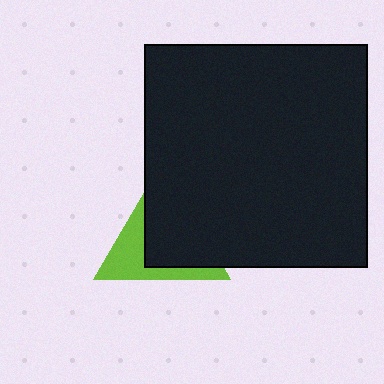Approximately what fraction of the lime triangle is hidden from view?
Roughly 61% of the lime triangle is hidden behind the black square.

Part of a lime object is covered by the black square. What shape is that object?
It is a triangle.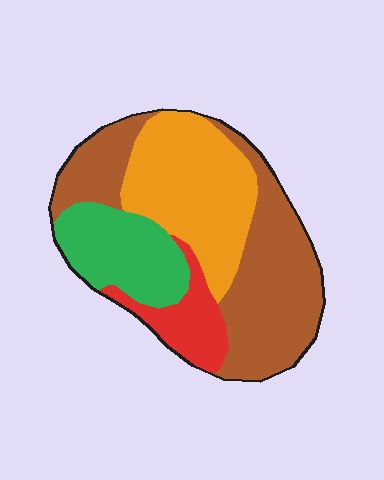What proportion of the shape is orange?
Orange takes up between a quarter and a half of the shape.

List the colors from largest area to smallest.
From largest to smallest: brown, orange, green, red.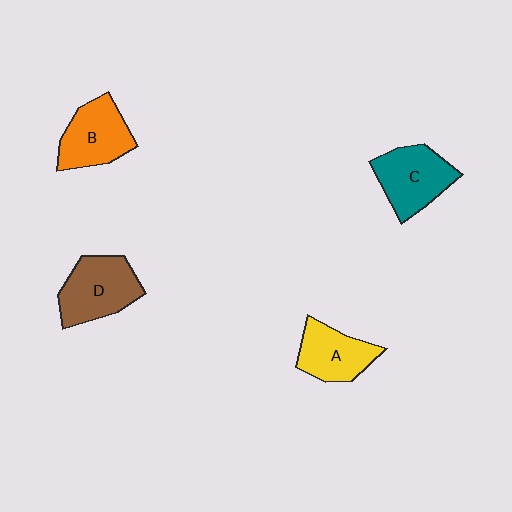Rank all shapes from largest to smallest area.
From largest to smallest: D (brown), C (teal), B (orange), A (yellow).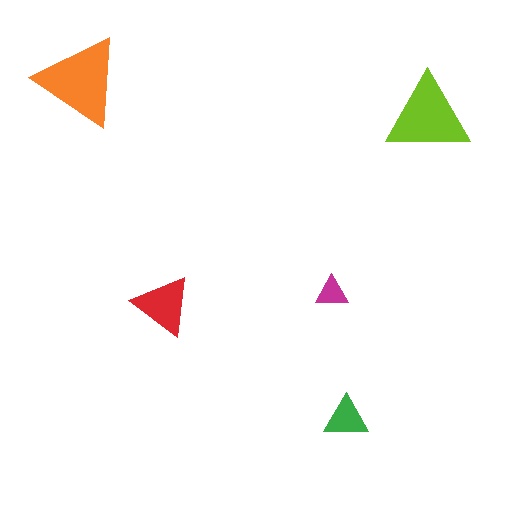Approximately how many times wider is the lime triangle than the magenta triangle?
About 2.5 times wider.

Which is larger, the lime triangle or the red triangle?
The lime one.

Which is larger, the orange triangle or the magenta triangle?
The orange one.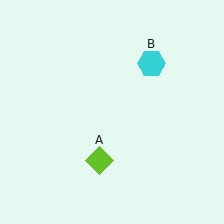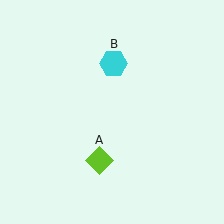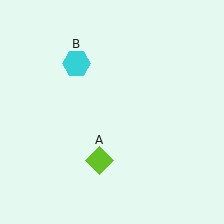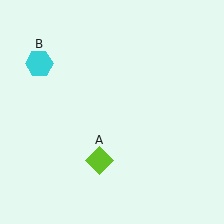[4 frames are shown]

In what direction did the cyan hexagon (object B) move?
The cyan hexagon (object B) moved left.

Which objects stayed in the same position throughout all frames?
Lime diamond (object A) remained stationary.